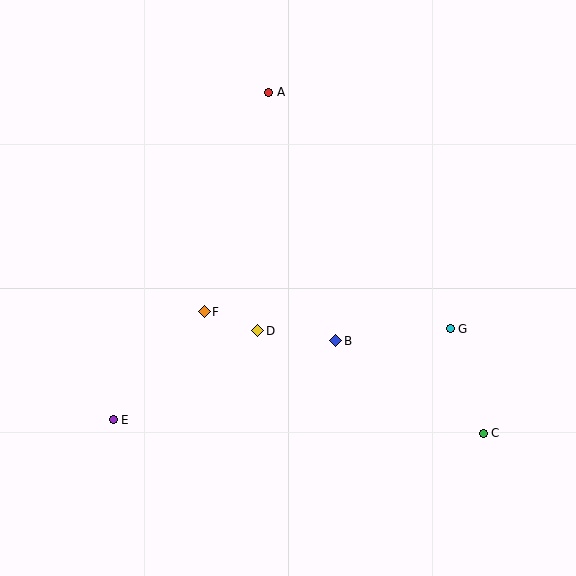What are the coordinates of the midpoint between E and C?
The midpoint between E and C is at (298, 427).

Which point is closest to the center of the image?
Point D at (258, 331) is closest to the center.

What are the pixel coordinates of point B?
Point B is at (336, 341).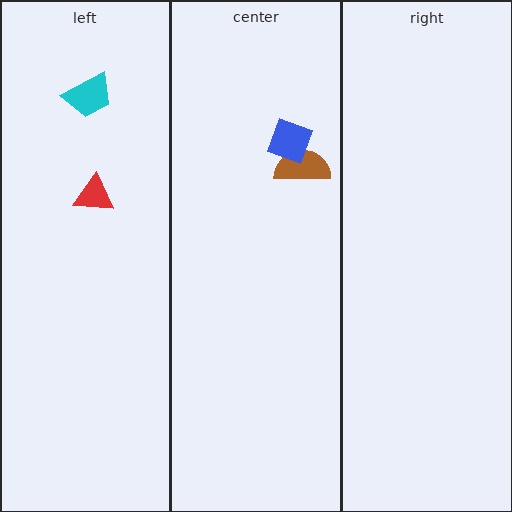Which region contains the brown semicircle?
The center region.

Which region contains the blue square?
The center region.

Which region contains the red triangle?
The left region.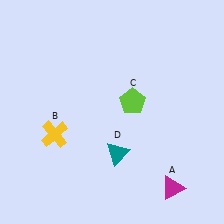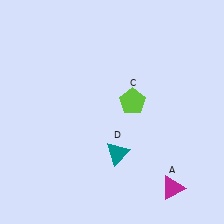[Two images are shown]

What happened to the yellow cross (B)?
The yellow cross (B) was removed in Image 2. It was in the bottom-left area of Image 1.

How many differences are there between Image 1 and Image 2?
There is 1 difference between the two images.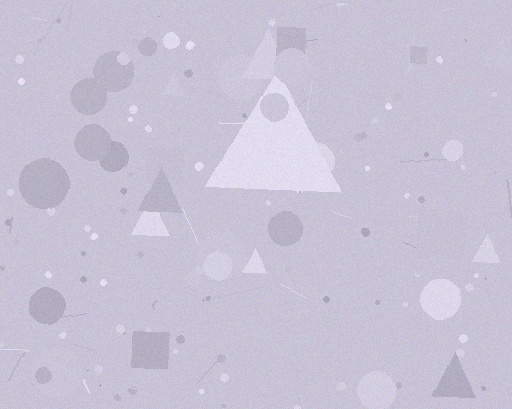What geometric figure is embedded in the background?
A triangle is embedded in the background.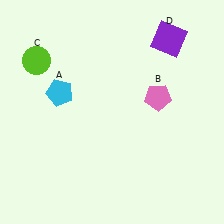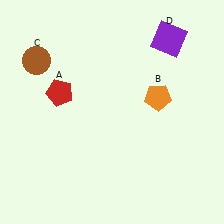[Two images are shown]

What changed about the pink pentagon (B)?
In Image 1, B is pink. In Image 2, it changed to orange.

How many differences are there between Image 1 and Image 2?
There are 3 differences between the two images.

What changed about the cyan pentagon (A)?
In Image 1, A is cyan. In Image 2, it changed to red.